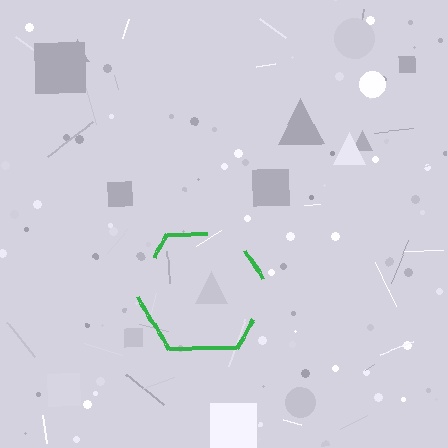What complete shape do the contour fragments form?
The contour fragments form a hexagon.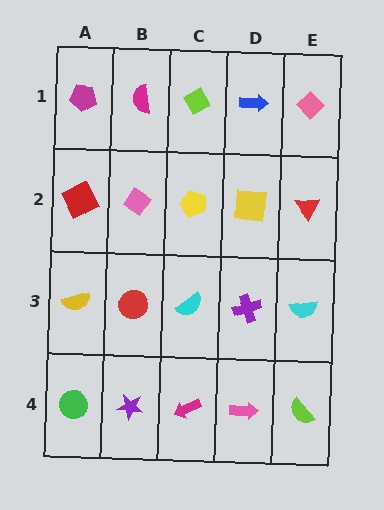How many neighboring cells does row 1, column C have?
3.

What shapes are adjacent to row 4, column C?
A cyan semicircle (row 3, column C), a purple star (row 4, column B), a pink arrow (row 4, column D).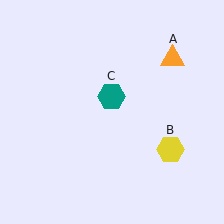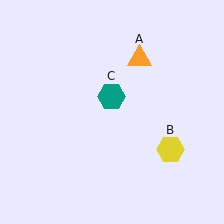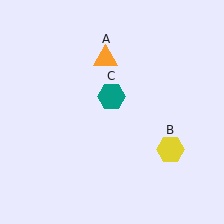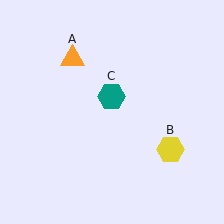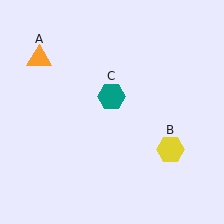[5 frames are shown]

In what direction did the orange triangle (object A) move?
The orange triangle (object A) moved left.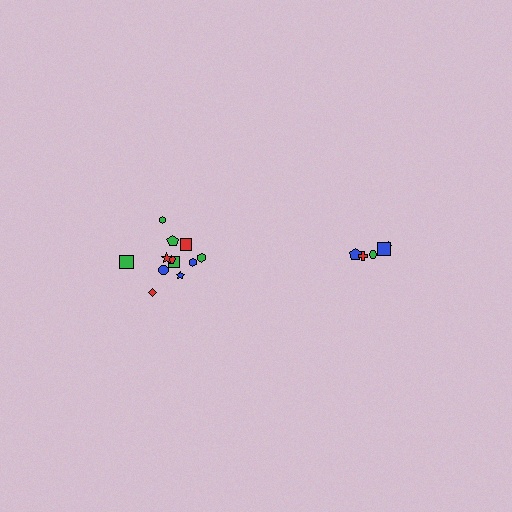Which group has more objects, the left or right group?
The left group.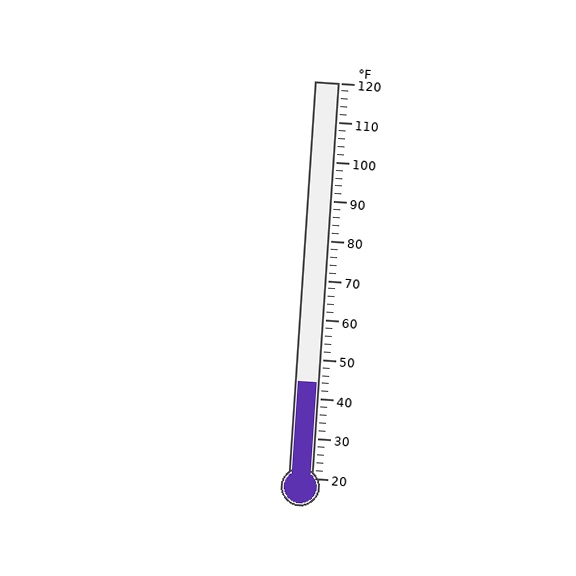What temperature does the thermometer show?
The thermometer shows approximately 44°F.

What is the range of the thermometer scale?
The thermometer scale ranges from 20°F to 120°F.